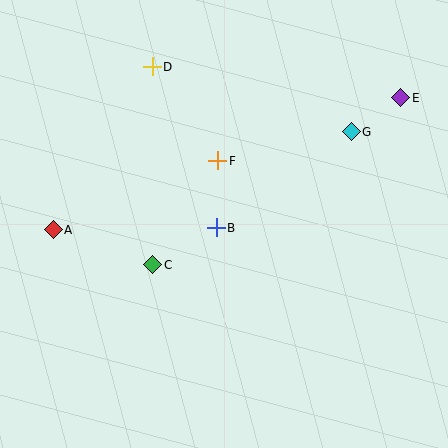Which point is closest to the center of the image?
Point B at (216, 228) is closest to the center.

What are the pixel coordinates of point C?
Point C is at (153, 265).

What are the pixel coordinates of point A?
Point A is at (53, 230).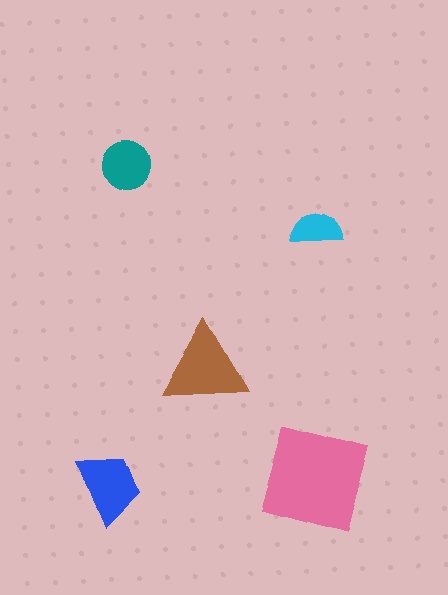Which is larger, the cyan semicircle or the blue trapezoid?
The blue trapezoid.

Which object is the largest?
The pink square.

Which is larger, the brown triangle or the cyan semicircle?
The brown triangle.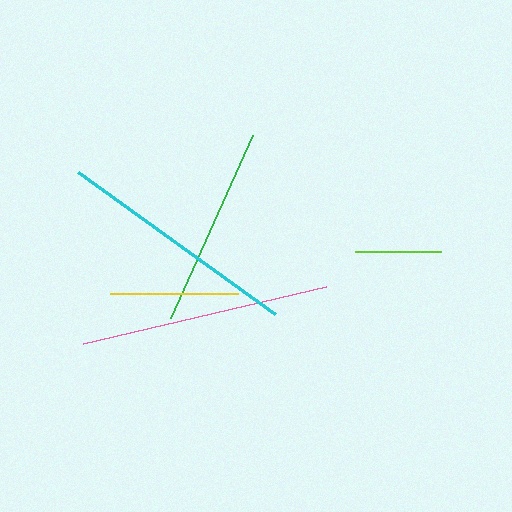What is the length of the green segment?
The green segment is approximately 200 pixels long.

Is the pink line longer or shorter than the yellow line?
The pink line is longer than the yellow line.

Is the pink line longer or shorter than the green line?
The pink line is longer than the green line.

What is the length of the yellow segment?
The yellow segment is approximately 128 pixels long.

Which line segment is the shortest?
The lime line is the shortest at approximately 87 pixels.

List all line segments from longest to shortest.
From longest to shortest: pink, cyan, green, yellow, lime.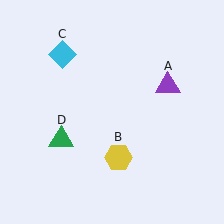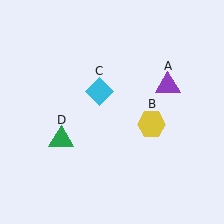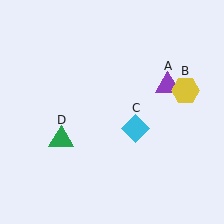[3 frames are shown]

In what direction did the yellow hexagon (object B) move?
The yellow hexagon (object B) moved up and to the right.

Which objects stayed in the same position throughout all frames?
Purple triangle (object A) and green triangle (object D) remained stationary.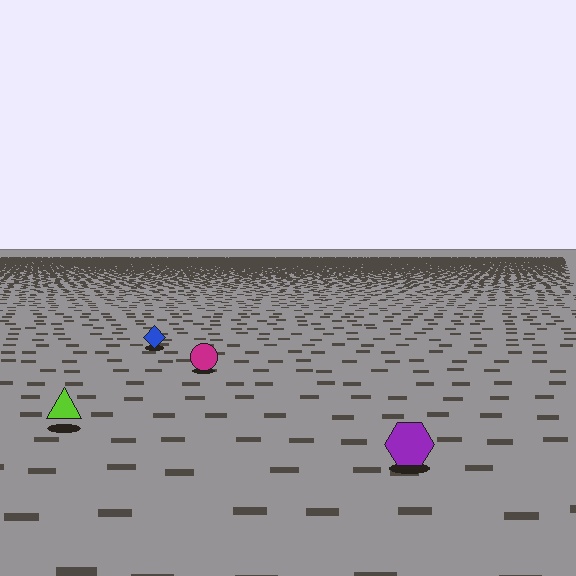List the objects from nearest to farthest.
From nearest to farthest: the purple hexagon, the lime triangle, the magenta circle, the blue diamond.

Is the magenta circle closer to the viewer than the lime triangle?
No. The lime triangle is closer — you can tell from the texture gradient: the ground texture is coarser near it.